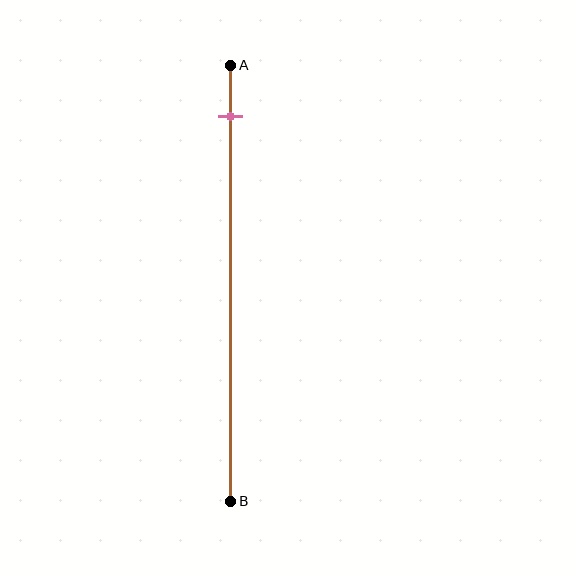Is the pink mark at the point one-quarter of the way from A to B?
No, the mark is at about 10% from A, not at the 25% one-quarter point.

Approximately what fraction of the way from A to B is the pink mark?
The pink mark is approximately 10% of the way from A to B.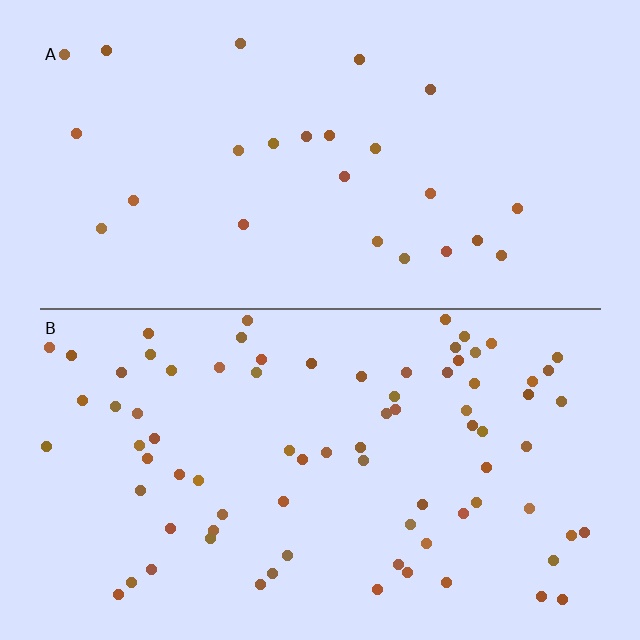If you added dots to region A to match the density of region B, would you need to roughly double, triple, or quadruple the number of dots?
Approximately triple.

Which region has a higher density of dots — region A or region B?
B (the bottom).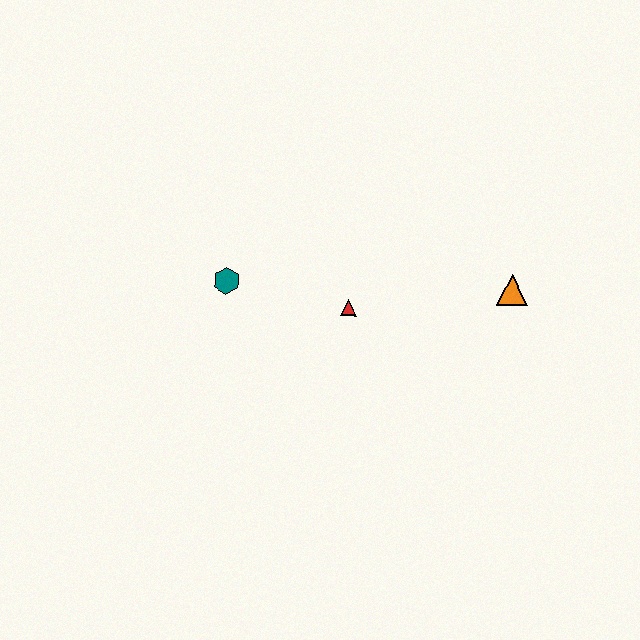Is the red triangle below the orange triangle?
Yes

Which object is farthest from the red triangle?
The orange triangle is farthest from the red triangle.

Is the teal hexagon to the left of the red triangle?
Yes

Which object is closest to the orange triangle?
The red triangle is closest to the orange triangle.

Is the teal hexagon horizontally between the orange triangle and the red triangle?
No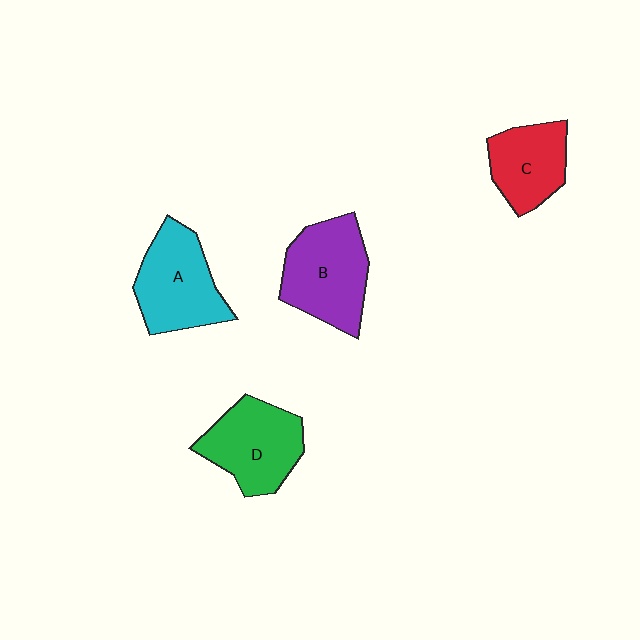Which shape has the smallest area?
Shape C (red).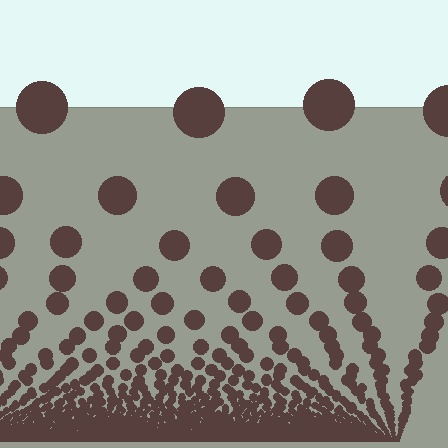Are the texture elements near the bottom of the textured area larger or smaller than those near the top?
Smaller. The gradient is inverted — elements near the bottom are smaller and denser.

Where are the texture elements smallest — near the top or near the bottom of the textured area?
Near the bottom.